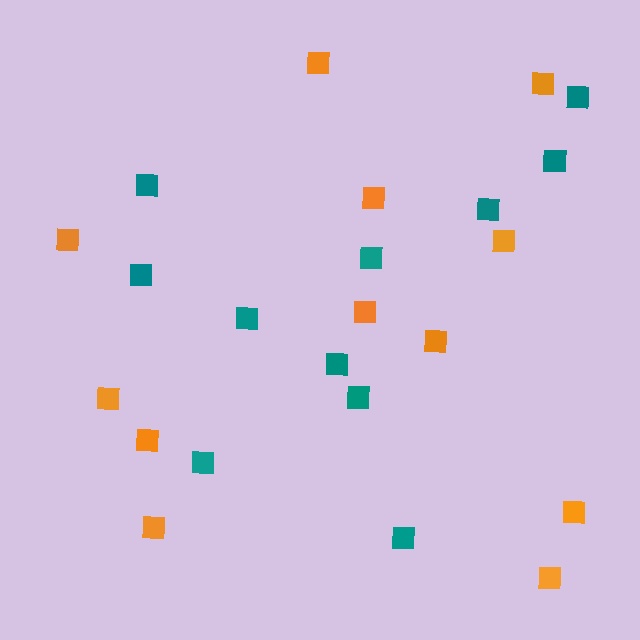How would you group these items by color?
There are 2 groups: one group of orange squares (12) and one group of teal squares (11).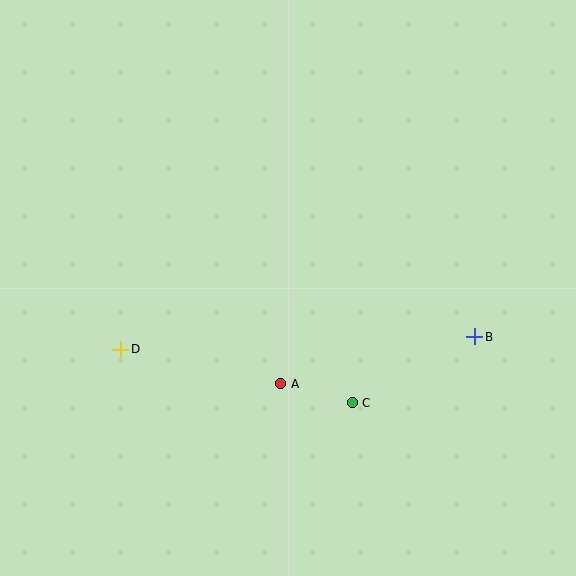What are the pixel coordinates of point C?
Point C is at (352, 403).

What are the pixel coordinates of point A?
Point A is at (281, 384).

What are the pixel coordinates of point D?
Point D is at (121, 349).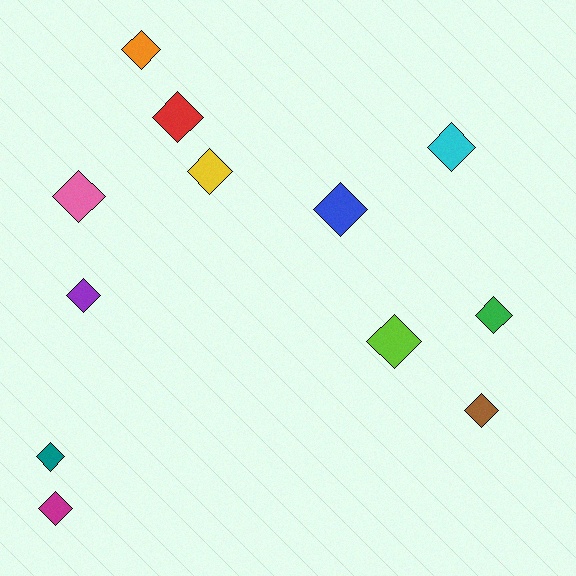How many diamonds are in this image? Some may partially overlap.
There are 12 diamonds.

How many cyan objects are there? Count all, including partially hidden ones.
There is 1 cyan object.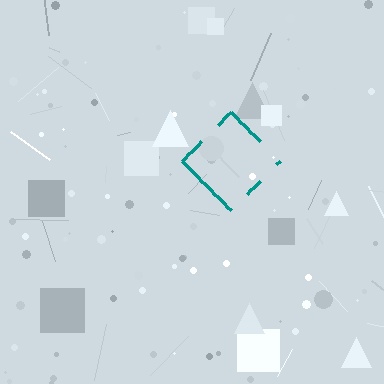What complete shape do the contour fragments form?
The contour fragments form a diamond.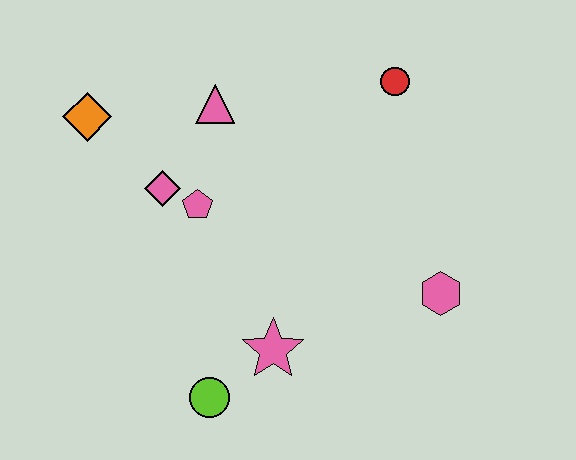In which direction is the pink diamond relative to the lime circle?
The pink diamond is above the lime circle.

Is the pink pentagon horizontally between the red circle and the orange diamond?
Yes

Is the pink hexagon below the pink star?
No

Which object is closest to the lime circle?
The pink star is closest to the lime circle.